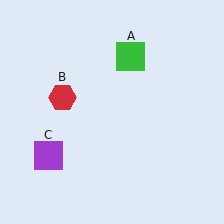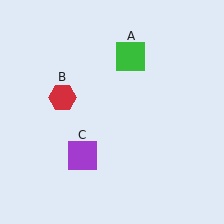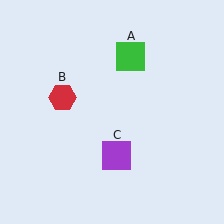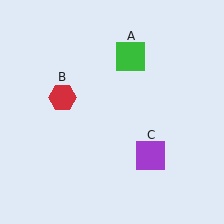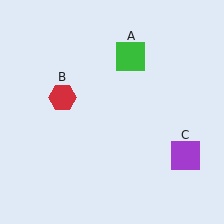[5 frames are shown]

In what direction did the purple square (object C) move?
The purple square (object C) moved right.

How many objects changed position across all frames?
1 object changed position: purple square (object C).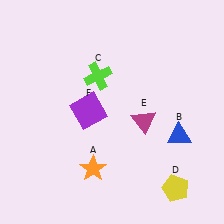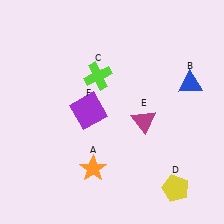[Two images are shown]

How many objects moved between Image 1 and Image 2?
1 object moved between the two images.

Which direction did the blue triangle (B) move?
The blue triangle (B) moved up.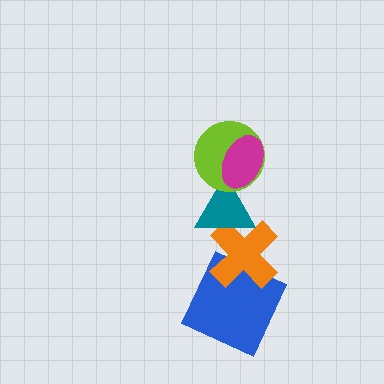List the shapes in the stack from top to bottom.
From top to bottom: the magenta ellipse, the lime circle, the teal triangle, the orange cross, the blue square.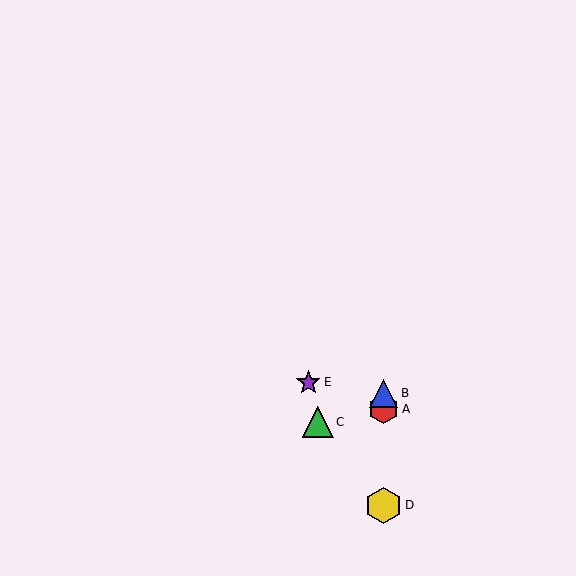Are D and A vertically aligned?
Yes, both are at x≈384.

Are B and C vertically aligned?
No, B is at x≈384 and C is at x≈318.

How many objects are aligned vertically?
3 objects (A, B, D) are aligned vertically.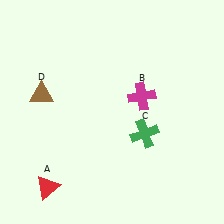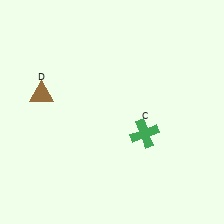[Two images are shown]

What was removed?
The red triangle (A), the magenta cross (B) were removed in Image 2.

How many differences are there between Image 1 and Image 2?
There are 2 differences between the two images.